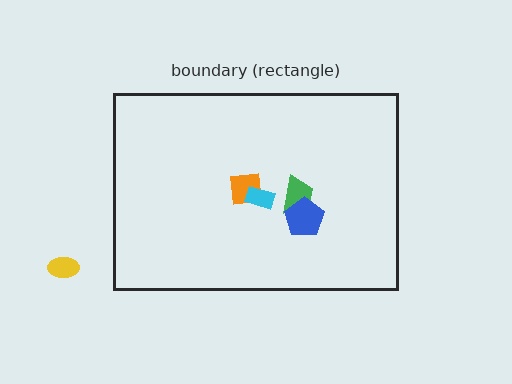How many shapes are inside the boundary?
4 inside, 1 outside.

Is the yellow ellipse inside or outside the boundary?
Outside.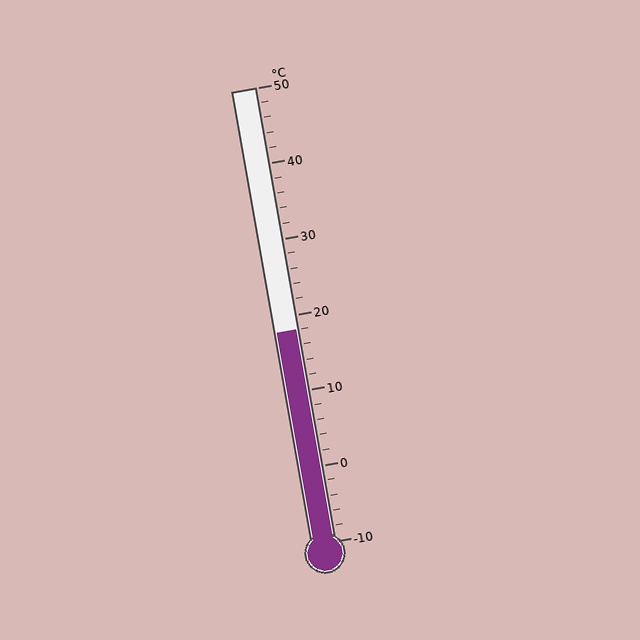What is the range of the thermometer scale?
The thermometer scale ranges from -10°C to 50°C.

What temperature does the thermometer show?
The thermometer shows approximately 18°C.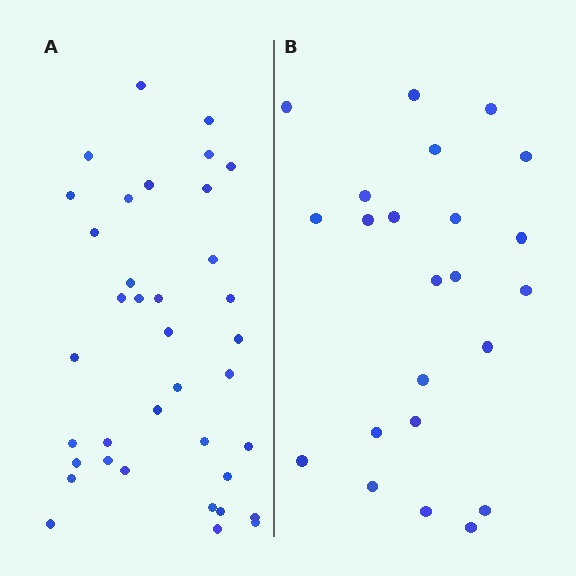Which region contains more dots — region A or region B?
Region A (the left region) has more dots.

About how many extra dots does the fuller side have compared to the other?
Region A has approximately 15 more dots than region B.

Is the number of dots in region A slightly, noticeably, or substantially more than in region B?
Region A has substantially more. The ratio is roughly 1.6 to 1.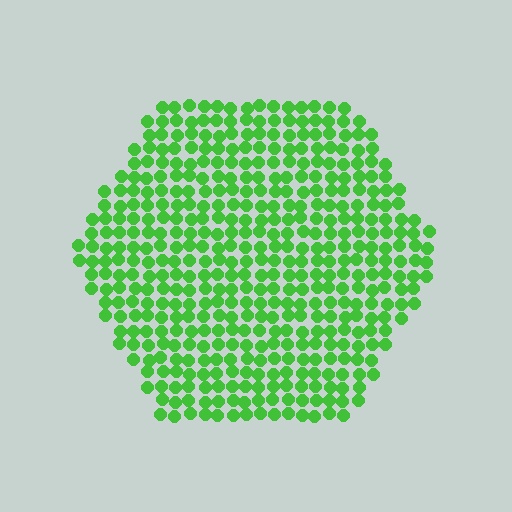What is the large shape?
The large shape is a hexagon.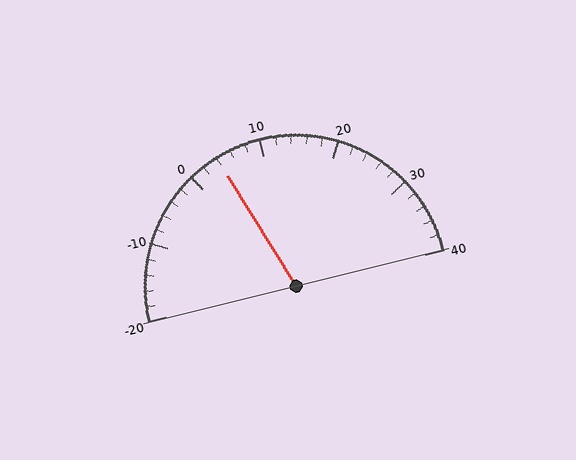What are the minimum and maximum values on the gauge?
The gauge ranges from -20 to 40.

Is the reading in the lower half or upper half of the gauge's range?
The reading is in the lower half of the range (-20 to 40).